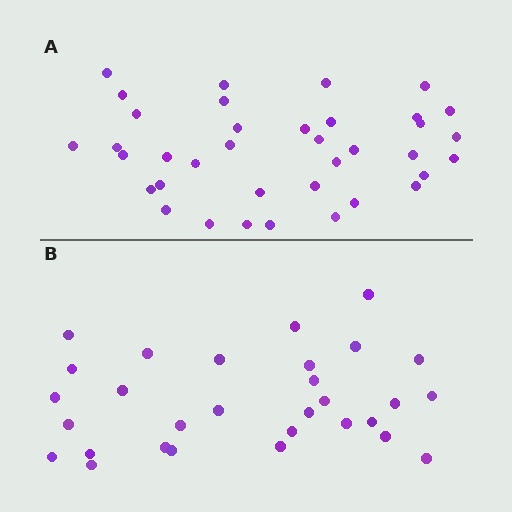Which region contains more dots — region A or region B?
Region A (the top region) has more dots.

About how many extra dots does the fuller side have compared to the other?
Region A has roughly 8 or so more dots than region B.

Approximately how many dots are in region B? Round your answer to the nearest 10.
About 30 dots.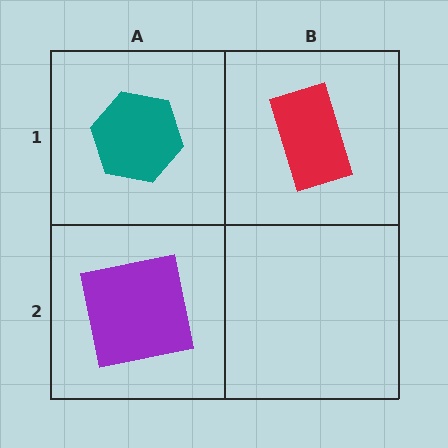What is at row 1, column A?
A teal hexagon.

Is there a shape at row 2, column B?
No, that cell is empty.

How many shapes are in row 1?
2 shapes.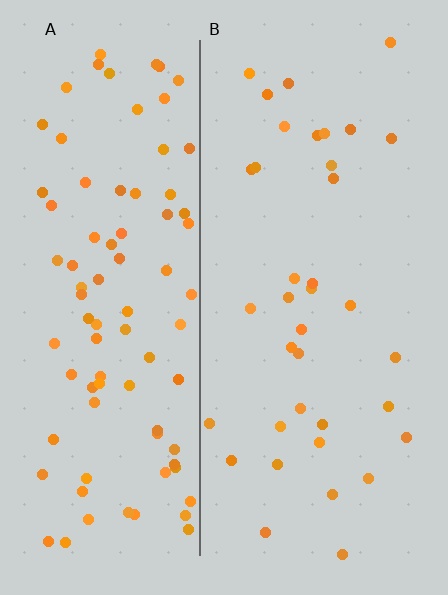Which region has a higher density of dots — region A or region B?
A (the left).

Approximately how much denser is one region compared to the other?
Approximately 2.4× — region A over region B.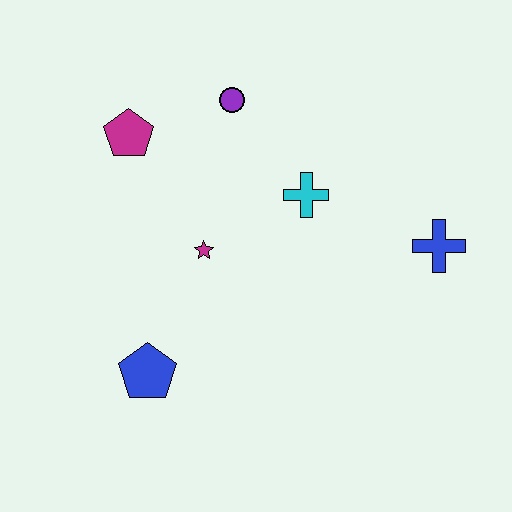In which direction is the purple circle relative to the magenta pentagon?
The purple circle is to the right of the magenta pentagon.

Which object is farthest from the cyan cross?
The blue pentagon is farthest from the cyan cross.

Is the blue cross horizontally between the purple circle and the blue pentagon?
No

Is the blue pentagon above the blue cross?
No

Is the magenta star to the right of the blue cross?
No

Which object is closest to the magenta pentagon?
The purple circle is closest to the magenta pentagon.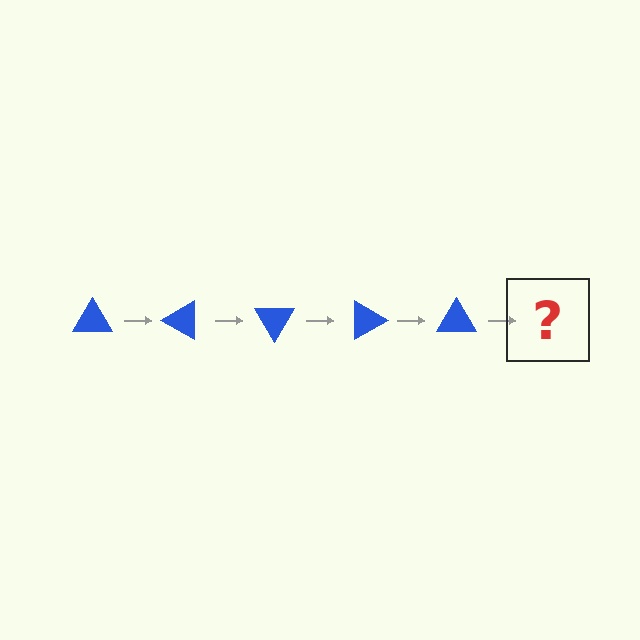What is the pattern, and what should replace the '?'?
The pattern is that the triangle rotates 30 degrees each step. The '?' should be a blue triangle rotated 150 degrees.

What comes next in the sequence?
The next element should be a blue triangle rotated 150 degrees.